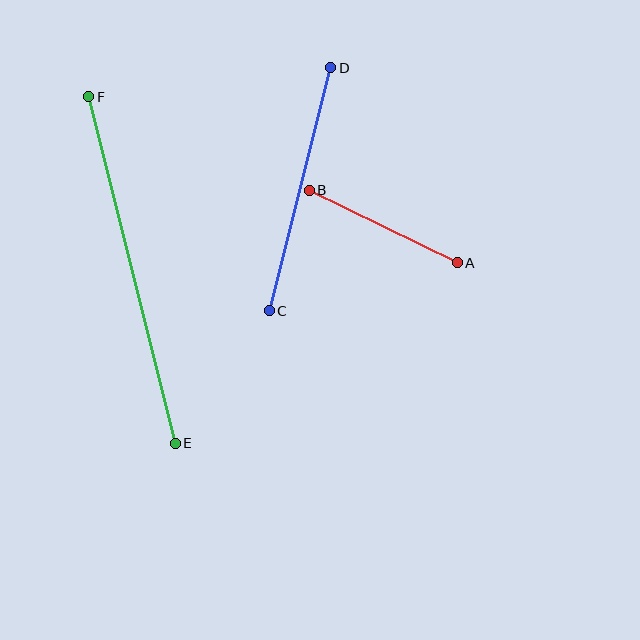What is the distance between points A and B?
The distance is approximately 165 pixels.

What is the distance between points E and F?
The distance is approximately 357 pixels.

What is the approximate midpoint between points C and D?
The midpoint is at approximately (300, 189) pixels.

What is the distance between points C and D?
The distance is approximately 251 pixels.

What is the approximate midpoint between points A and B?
The midpoint is at approximately (383, 226) pixels.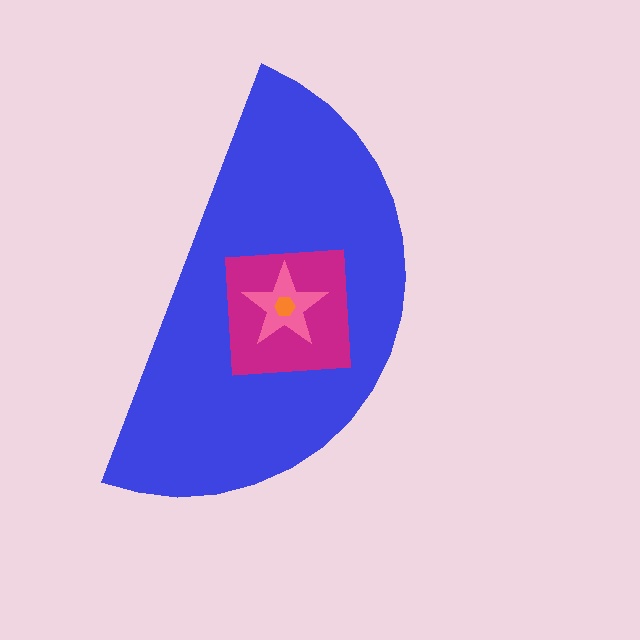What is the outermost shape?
The blue semicircle.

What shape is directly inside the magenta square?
The pink star.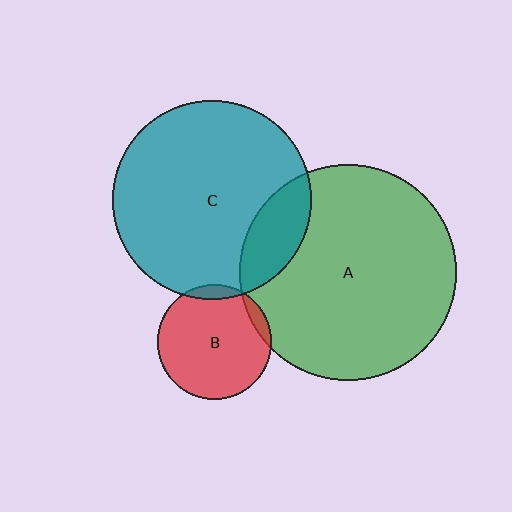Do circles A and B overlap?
Yes.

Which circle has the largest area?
Circle A (green).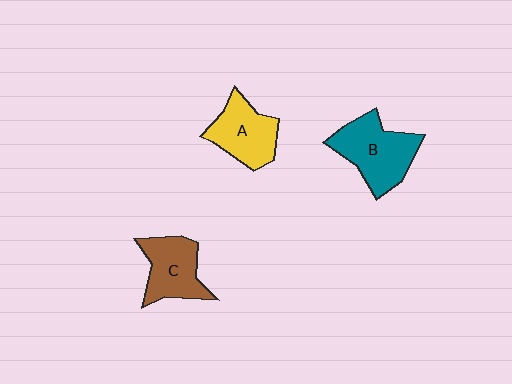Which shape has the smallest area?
Shape C (brown).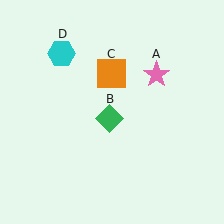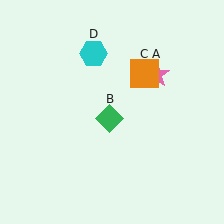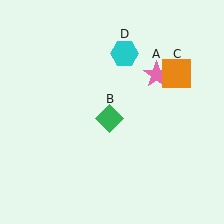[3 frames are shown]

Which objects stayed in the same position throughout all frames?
Pink star (object A) and green diamond (object B) remained stationary.